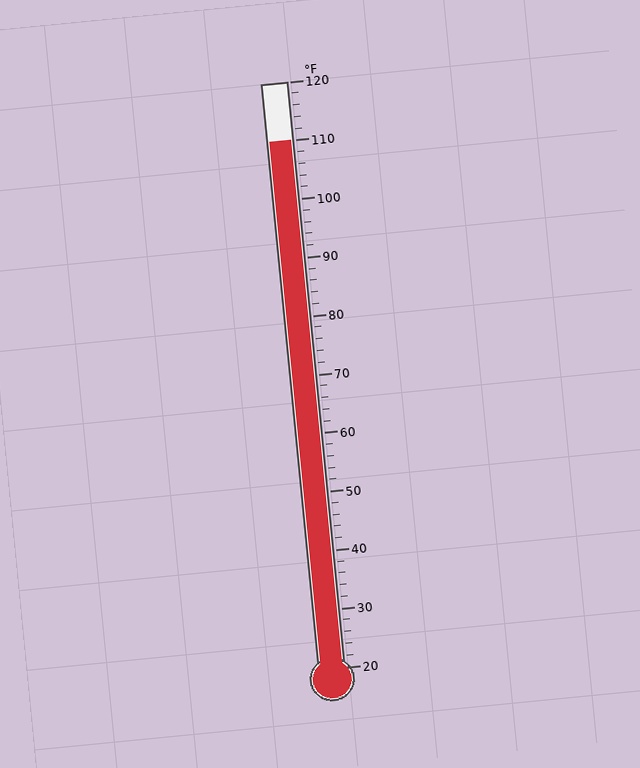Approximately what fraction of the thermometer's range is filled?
The thermometer is filled to approximately 90% of its range.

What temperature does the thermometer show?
The thermometer shows approximately 110°F.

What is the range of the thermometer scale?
The thermometer scale ranges from 20°F to 120°F.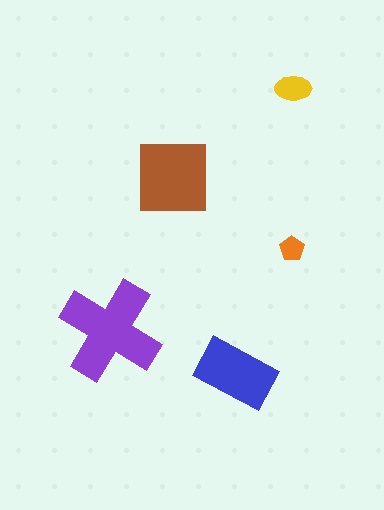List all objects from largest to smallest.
The purple cross, the brown square, the blue rectangle, the yellow ellipse, the orange pentagon.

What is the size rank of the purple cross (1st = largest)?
1st.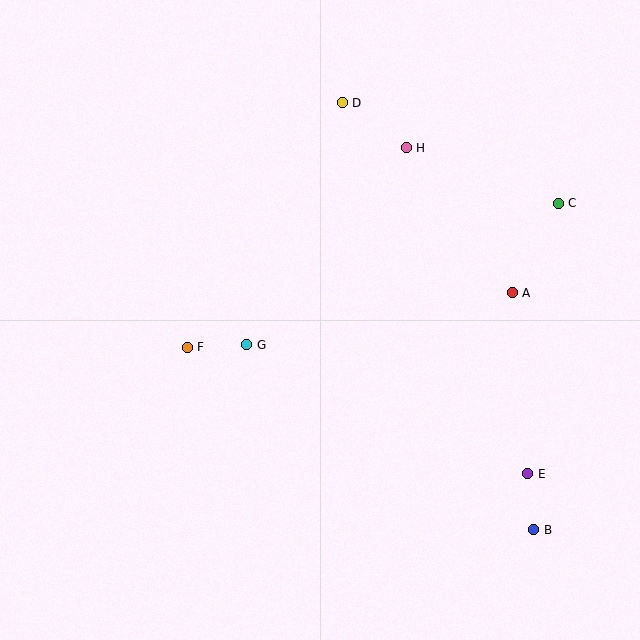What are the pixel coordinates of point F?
Point F is at (187, 347).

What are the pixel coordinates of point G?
Point G is at (247, 345).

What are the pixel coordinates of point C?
Point C is at (558, 203).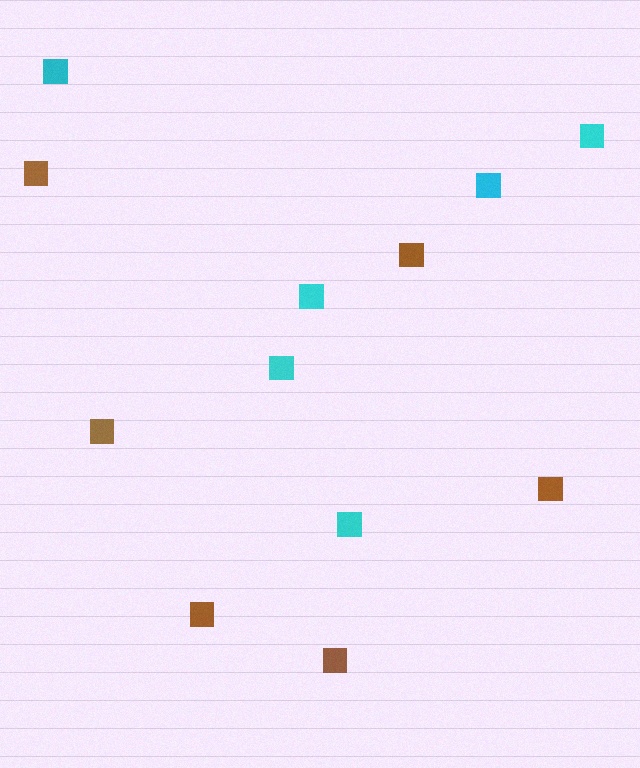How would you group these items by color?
There are 2 groups: one group of brown squares (6) and one group of cyan squares (6).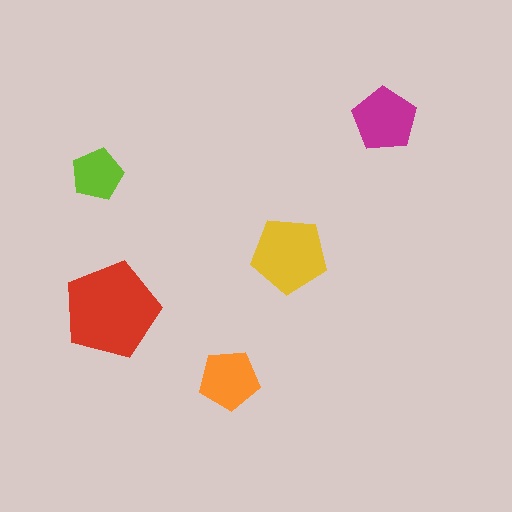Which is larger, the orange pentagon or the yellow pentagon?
The yellow one.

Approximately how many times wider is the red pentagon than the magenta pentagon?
About 1.5 times wider.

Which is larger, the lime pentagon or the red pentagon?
The red one.